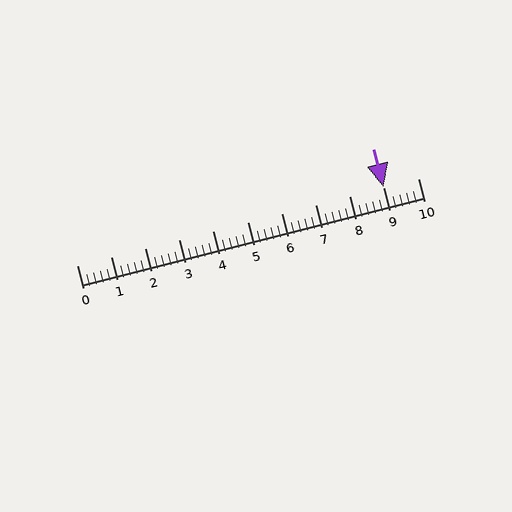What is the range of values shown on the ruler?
The ruler shows values from 0 to 10.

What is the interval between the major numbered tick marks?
The major tick marks are spaced 1 units apart.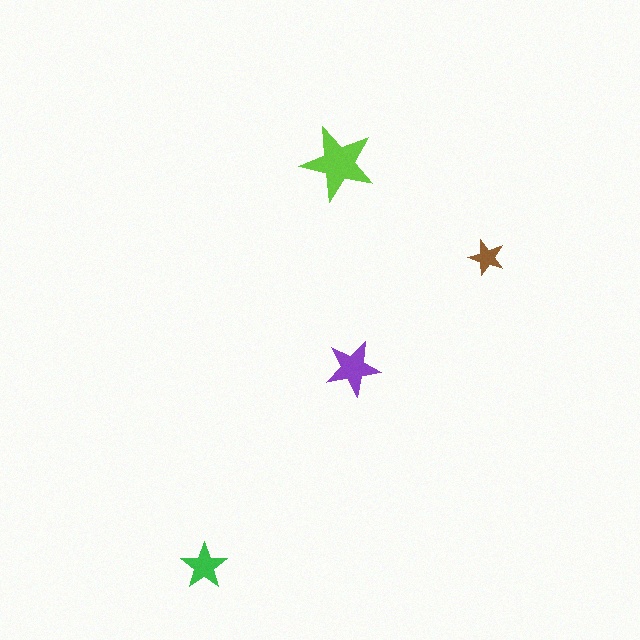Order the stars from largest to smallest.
the lime one, the purple one, the green one, the brown one.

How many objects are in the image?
There are 4 objects in the image.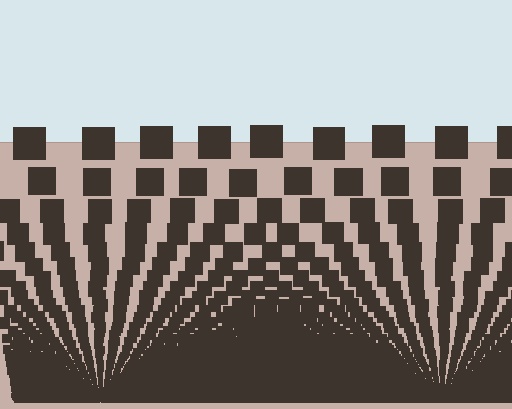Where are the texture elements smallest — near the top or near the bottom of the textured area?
Near the bottom.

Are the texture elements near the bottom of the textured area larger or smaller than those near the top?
Smaller. The gradient is inverted — elements near the bottom are smaller and denser.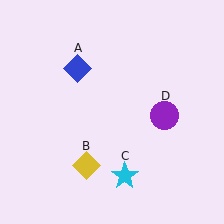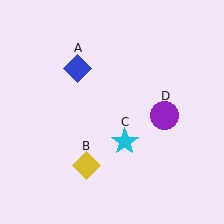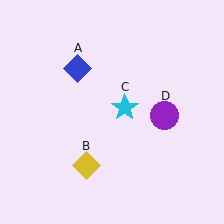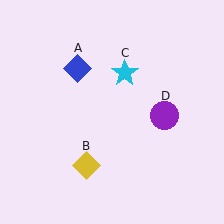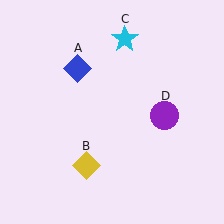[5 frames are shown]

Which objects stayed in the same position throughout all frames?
Blue diamond (object A) and yellow diamond (object B) and purple circle (object D) remained stationary.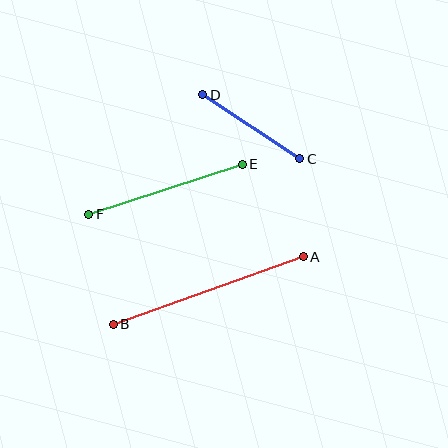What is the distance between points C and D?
The distance is approximately 116 pixels.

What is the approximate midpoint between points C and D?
The midpoint is at approximately (251, 127) pixels.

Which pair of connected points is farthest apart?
Points A and B are farthest apart.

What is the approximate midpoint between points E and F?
The midpoint is at approximately (166, 189) pixels.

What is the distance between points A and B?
The distance is approximately 202 pixels.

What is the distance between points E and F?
The distance is approximately 162 pixels.